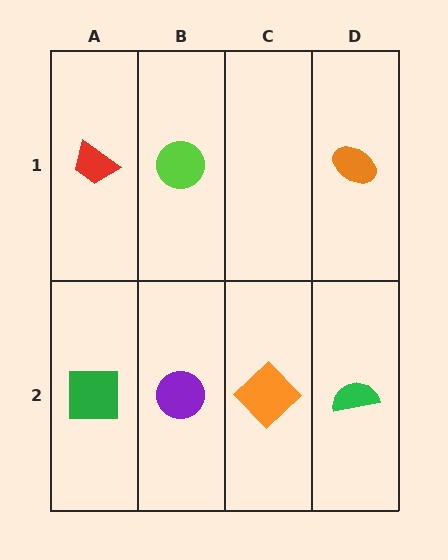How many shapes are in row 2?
4 shapes.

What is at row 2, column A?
A green square.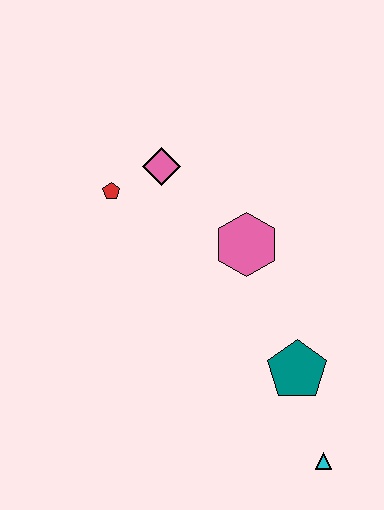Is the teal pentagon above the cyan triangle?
Yes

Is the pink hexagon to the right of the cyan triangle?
No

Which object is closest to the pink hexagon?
The pink diamond is closest to the pink hexagon.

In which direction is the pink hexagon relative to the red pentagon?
The pink hexagon is to the right of the red pentagon.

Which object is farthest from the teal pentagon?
The red pentagon is farthest from the teal pentagon.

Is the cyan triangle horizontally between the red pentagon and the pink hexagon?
No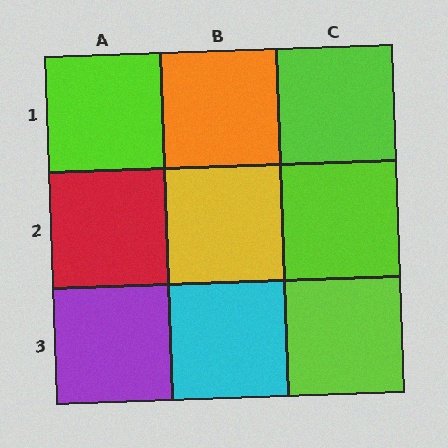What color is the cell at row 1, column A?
Lime.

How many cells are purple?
1 cell is purple.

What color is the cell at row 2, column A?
Red.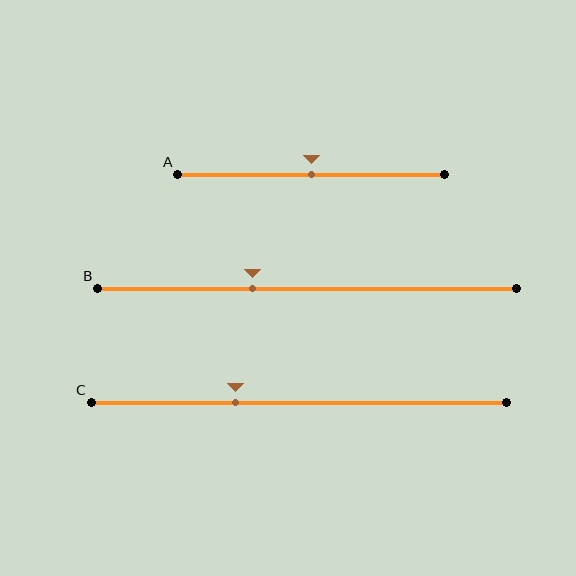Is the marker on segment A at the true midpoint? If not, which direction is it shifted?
Yes, the marker on segment A is at the true midpoint.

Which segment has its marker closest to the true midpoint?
Segment A has its marker closest to the true midpoint.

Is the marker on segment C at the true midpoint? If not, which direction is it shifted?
No, the marker on segment C is shifted to the left by about 15% of the segment length.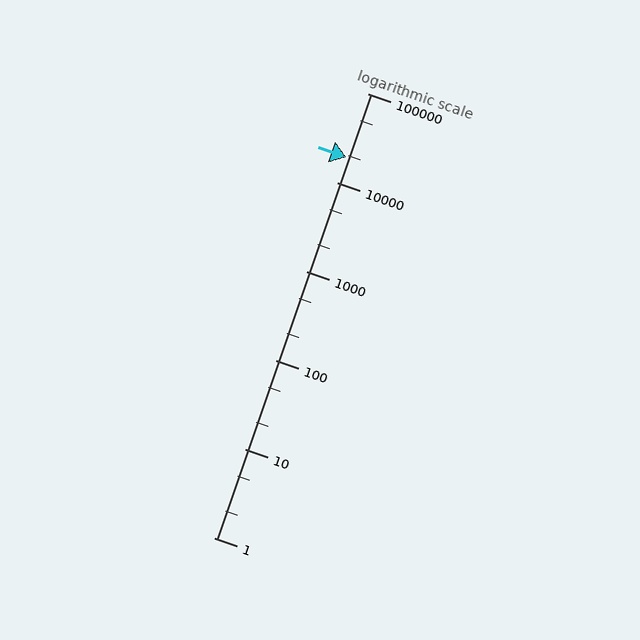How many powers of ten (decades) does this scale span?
The scale spans 5 decades, from 1 to 100000.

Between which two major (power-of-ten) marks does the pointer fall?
The pointer is between 10000 and 100000.